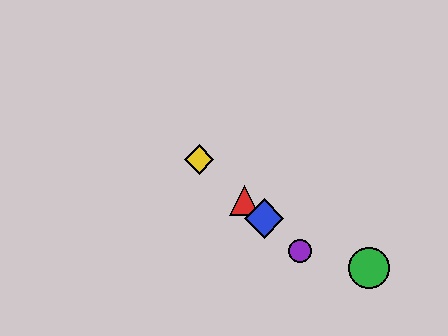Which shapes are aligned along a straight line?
The red triangle, the blue diamond, the yellow diamond, the purple circle are aligned along a straight line.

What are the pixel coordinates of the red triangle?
The red triangle is at (244, 201).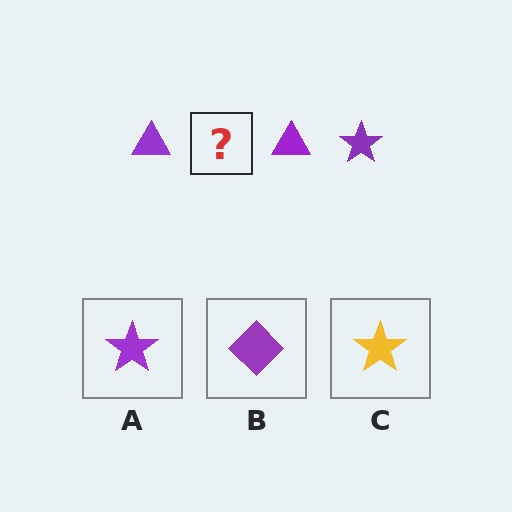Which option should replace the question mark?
Option A.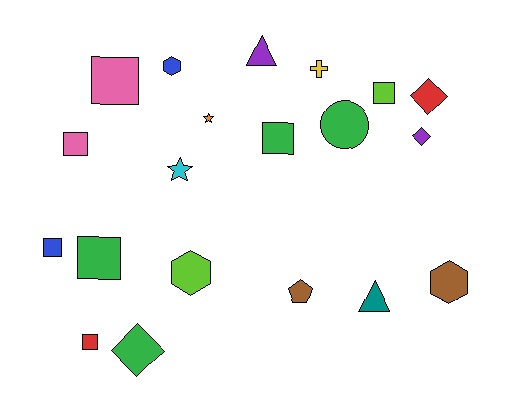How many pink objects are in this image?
There are 2 pink objects.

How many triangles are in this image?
There are 2 triangles.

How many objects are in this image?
There are 20 objects.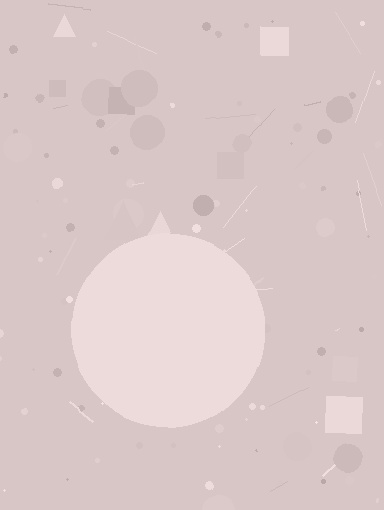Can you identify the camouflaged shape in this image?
The camouflaged shape is a circle.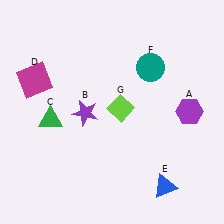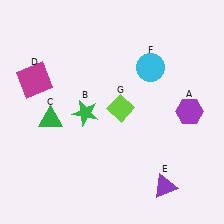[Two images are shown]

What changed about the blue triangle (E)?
In Image 1, E is blue. In Image 2, it changed to purple.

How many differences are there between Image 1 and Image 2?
There are 3 differences between the two images.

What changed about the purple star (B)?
In Image 1, B is purple. In Image 2, it changed to green.